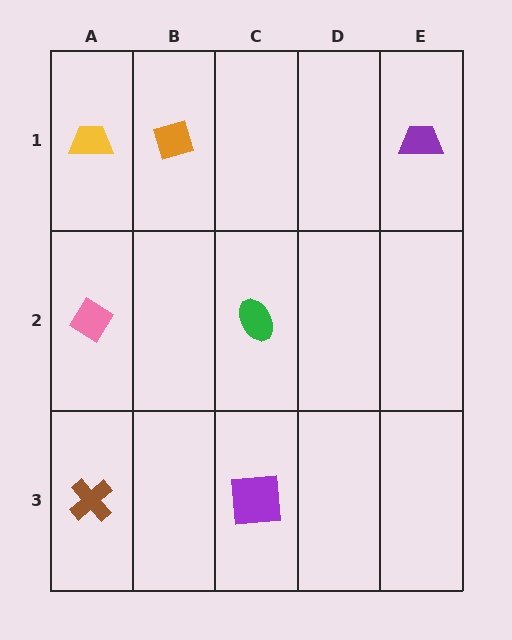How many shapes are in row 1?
3 shapes.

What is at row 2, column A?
A pink diamond.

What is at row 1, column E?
A purple trapezoid.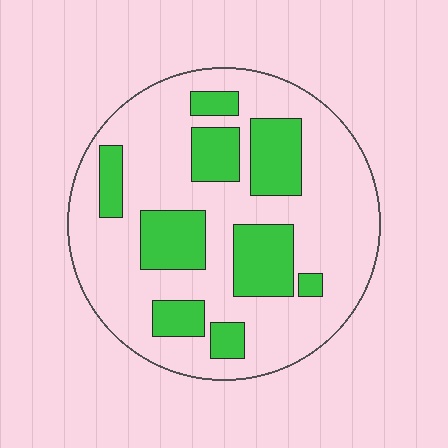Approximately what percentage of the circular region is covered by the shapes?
Approximately 30%.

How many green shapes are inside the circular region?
9.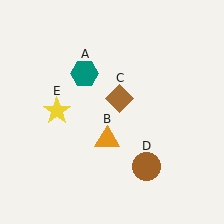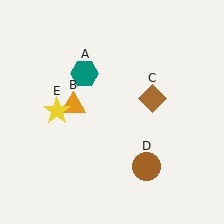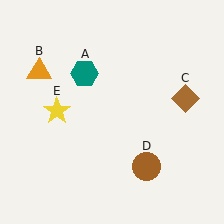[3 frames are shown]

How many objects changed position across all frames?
2 objects changed position: orange triangle (object B), brown diamond (object C).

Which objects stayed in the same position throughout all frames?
Teal hexagon (object A) and brown circle (object D) and yellow star (object E) remained stationary.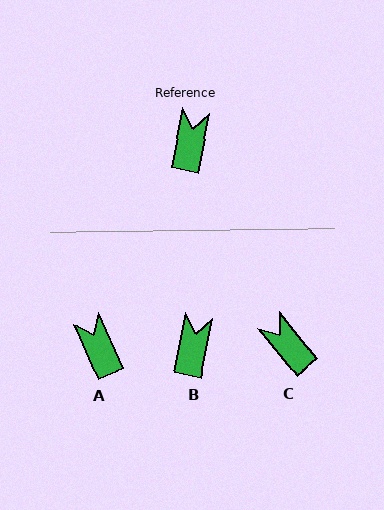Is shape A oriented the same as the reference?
No, it is off by about 35 degrees.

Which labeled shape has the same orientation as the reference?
B.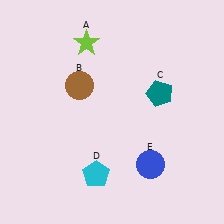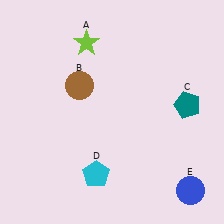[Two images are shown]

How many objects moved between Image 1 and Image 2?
2 objects moved between the two images.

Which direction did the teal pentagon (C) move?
The teal pentagon (C) moved right.